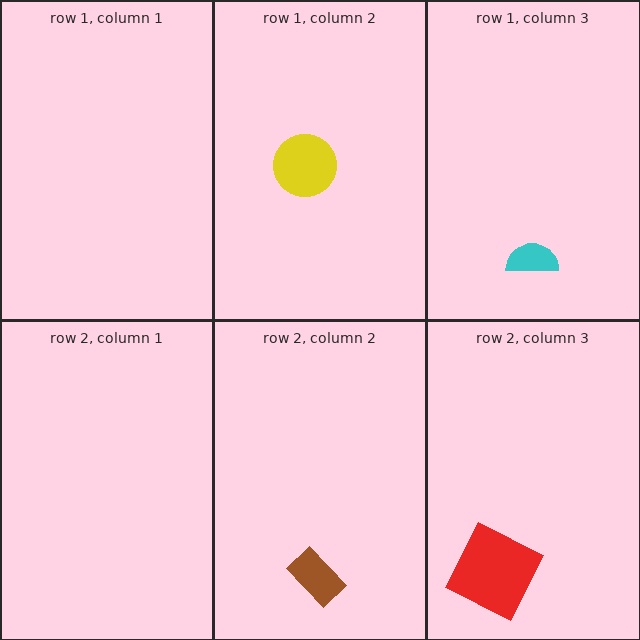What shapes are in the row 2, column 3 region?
The red square.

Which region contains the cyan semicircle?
The row 1, column 3 region.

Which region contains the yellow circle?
The row 1, column 2 region.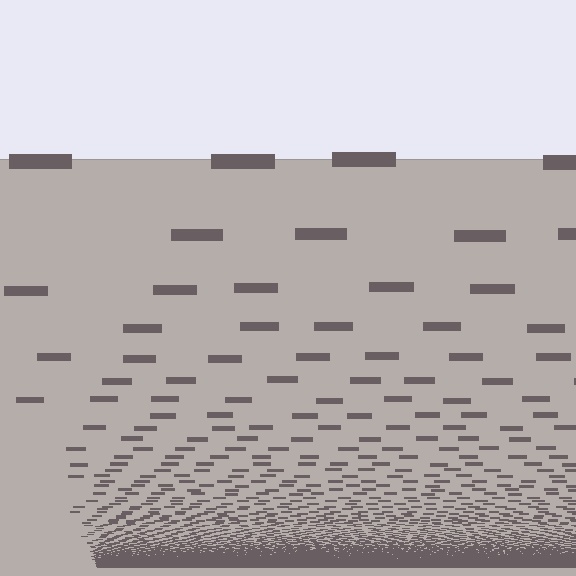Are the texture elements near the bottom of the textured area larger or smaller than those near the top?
Smaller. The gradient is inverted — elements near the bottom are smaller and denser.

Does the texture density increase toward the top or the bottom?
Density increases toward the bottom.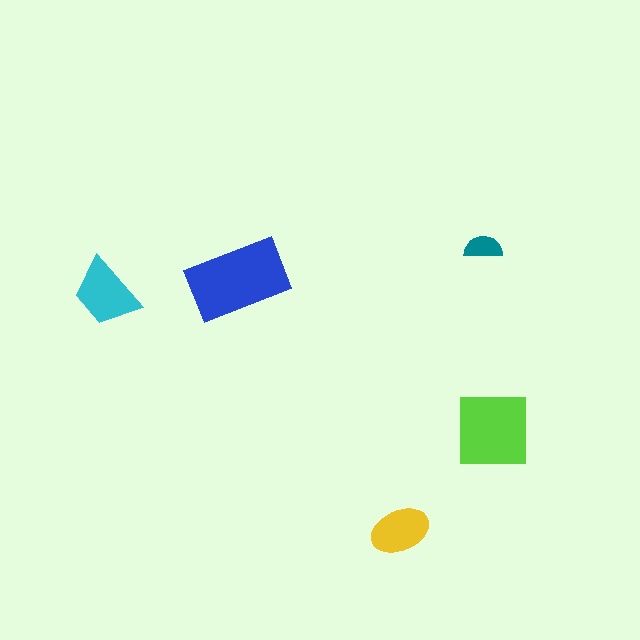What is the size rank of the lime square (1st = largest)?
2nd.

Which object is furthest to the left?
The cyan trapezoid is leftmost.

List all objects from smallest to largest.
The teal semicircle, the yellow ellipse, the cyan trapezoid, the lime square, the blue rectangle.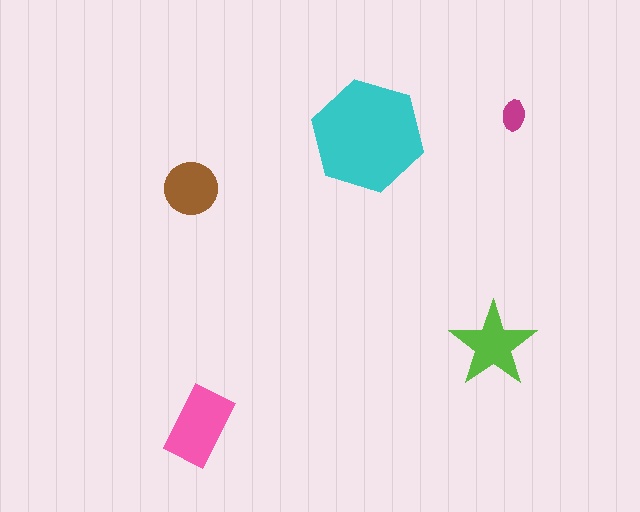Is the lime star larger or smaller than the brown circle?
Larger.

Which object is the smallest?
The magenta ellipse.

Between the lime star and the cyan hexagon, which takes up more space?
The cyan hexagon.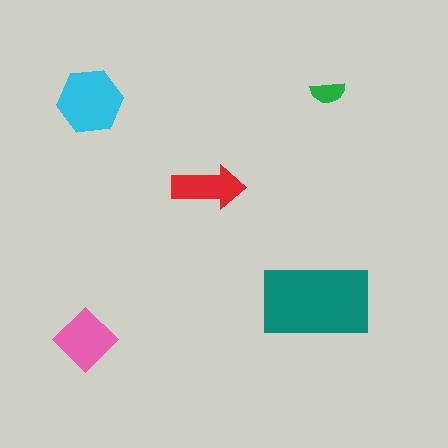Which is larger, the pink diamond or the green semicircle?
The pink diamond.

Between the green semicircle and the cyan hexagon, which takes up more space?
The cyan hexagon.